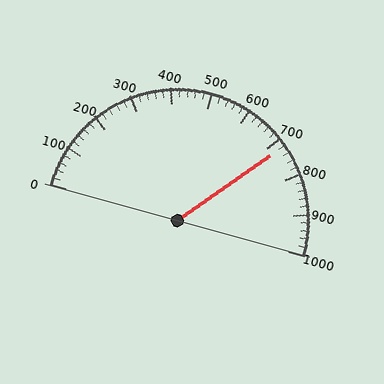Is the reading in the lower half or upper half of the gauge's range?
The reading is in the upper half of the range (0 to 1000).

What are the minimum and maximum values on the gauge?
The gauge ranges from 0 to 1000.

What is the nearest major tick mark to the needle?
The nearest major tick mark is 700.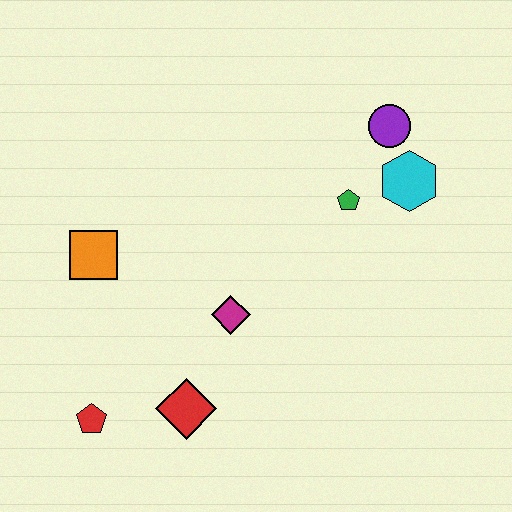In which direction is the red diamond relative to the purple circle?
The red diamond is below the purple circle.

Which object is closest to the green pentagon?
The cyan hexagon is closest to the green pentagon.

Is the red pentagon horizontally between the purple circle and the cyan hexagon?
No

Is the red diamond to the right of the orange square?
Yes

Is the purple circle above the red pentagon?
Yes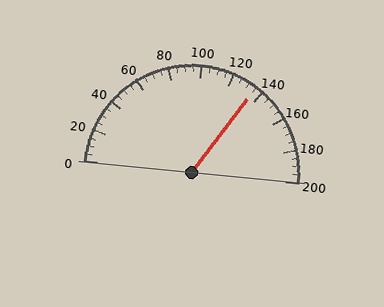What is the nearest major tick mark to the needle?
The nearest major tick mark is 140.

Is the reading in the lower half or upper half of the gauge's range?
The reading is in the upper half of the range (0 to 200).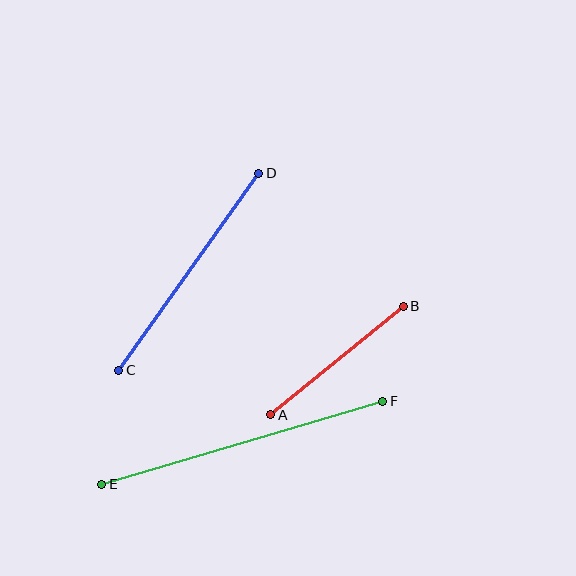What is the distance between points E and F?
The distance is approximately 293 pixels.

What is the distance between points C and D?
The distance is approximately 242 pixels.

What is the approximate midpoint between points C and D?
The midpoint is at approximately (189, 272) pixels.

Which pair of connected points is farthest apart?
Points E and F are farthest apart.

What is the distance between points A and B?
The distance is approximately 171 pixels.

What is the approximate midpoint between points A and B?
The midpoint is at approximately (337, 361) pixels.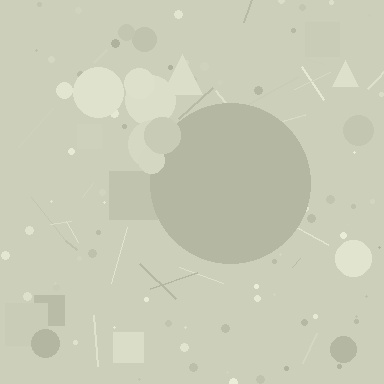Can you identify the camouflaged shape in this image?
The camouflaged shape is a circle.